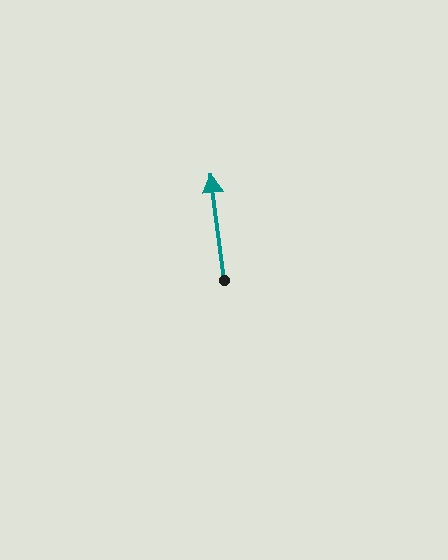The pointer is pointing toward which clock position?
Roughly 12 o'clock.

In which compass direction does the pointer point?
North.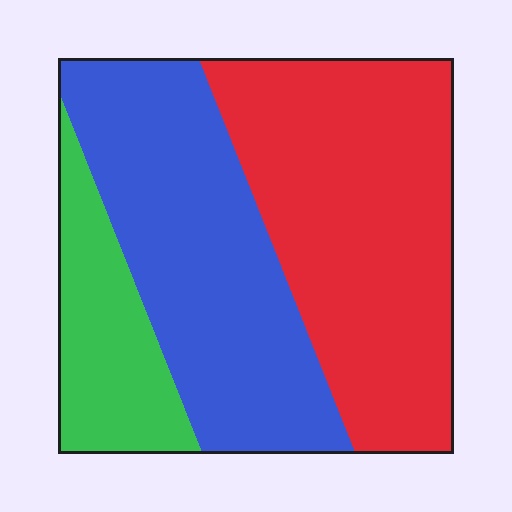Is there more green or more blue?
Blue.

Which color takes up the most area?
Red, at roughly 45%.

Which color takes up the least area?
Green, at roughly 15%.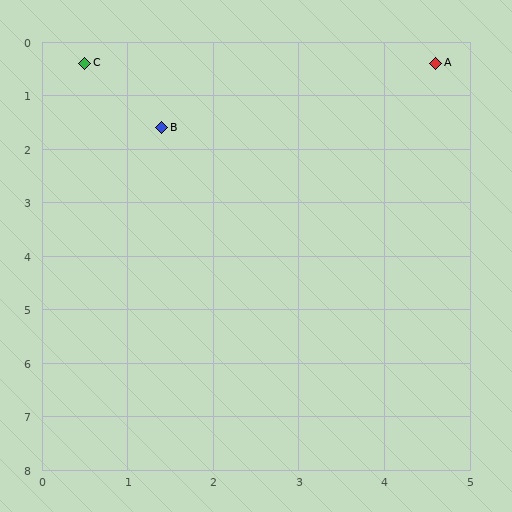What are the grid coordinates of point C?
Point C is at approximately (0.5, 0.4).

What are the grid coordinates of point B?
Point B is at approximately (1.4, 1.6).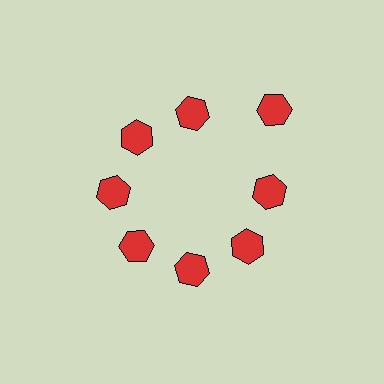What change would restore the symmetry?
The symmetry would be restored by moving it inward, back onto the ring so that all 8 hexagons sit at equal angles and equal distance from the center.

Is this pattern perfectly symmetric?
No. The 8 red hexagons are arranged in a ring, but one element near the 2 o'clock position is pushed outward from the center, breaking the 8-fold rotational symmetry.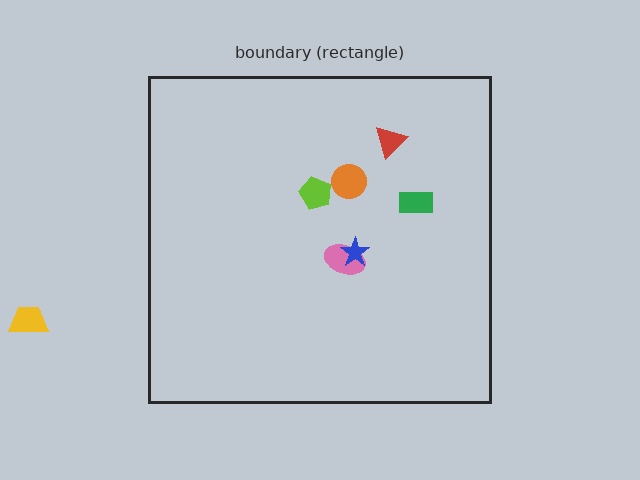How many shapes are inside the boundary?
6 inside, 1 outside.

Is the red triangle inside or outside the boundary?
Inside.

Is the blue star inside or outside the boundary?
Inside.